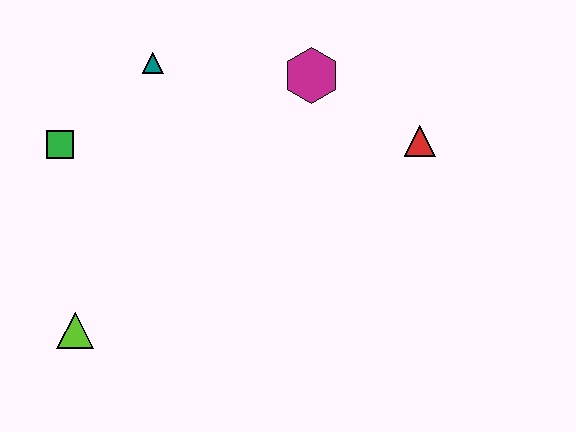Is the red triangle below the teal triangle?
Yes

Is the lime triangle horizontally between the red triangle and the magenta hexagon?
No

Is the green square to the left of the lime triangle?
Yes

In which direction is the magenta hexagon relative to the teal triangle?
The magenta hexagon is to the right of the teal triangle.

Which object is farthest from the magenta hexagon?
The lime triangle is farthest from the magenta hexagon.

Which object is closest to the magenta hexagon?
The red triangle is closest to the magenta hexagon.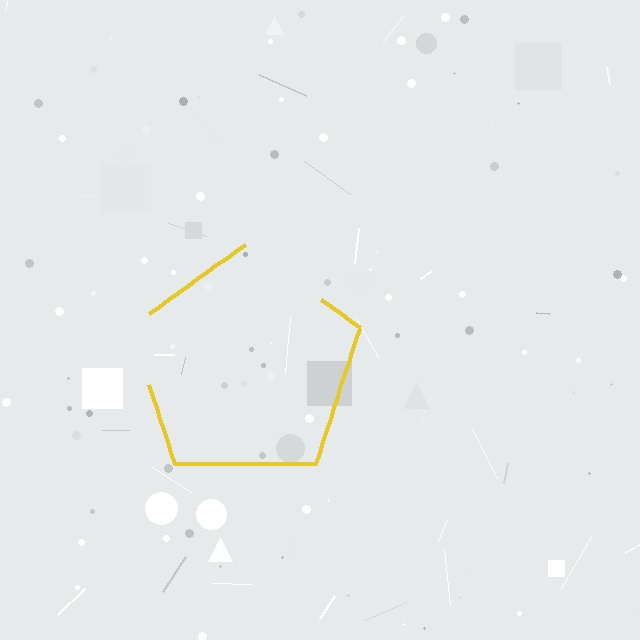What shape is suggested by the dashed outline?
The dashed outline suggests a pentagon.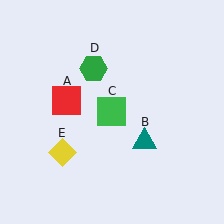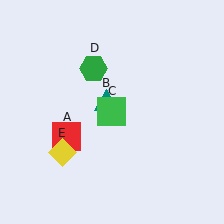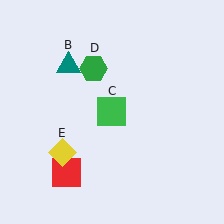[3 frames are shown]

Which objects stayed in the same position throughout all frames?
Green square (object C) and green hexagon (object D) and yellow diamond (object E) remained stationary.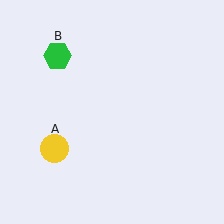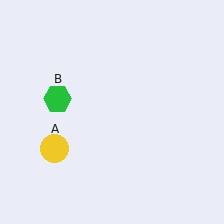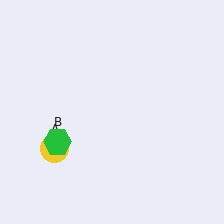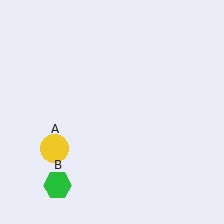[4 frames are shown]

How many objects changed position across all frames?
1 object changed position: green hexagon (object B).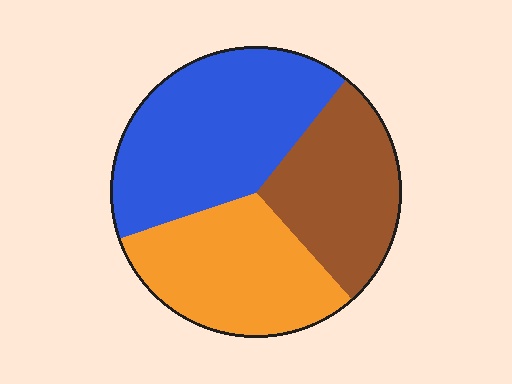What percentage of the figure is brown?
Brown takes up about one quarter (1/4) of the figure.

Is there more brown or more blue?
Blue.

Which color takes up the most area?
Blue, at roughly 40%.